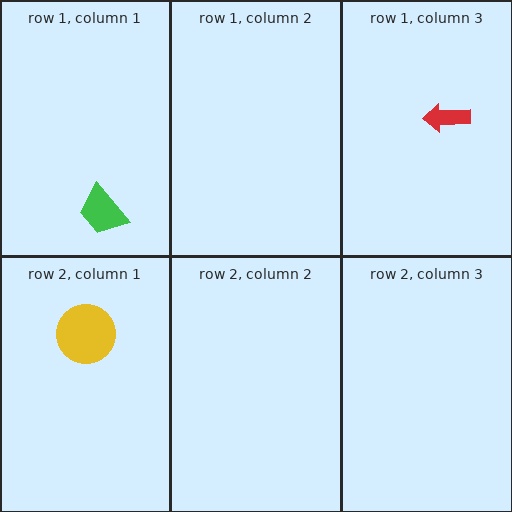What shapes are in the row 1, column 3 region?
The red arrow.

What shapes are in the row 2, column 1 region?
The yellow circle.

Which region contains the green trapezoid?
The row 1, column 1 region.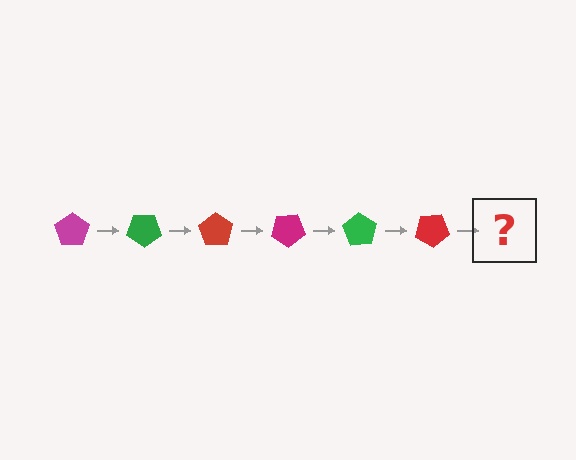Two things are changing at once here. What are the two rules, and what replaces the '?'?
The two rules are that it rotates 35 degrees each step and the color cycles through magenta, green, and red. The '?' should be a magenta pentagon, rotated 210 degrees from the start.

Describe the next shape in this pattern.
It should be a magenta pentagon, rotated 210 degrees from the start.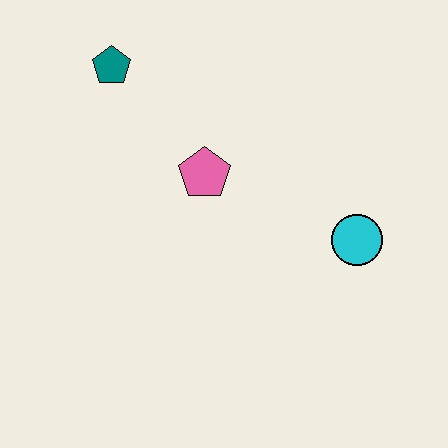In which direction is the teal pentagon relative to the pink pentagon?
The teal pentagon is above the pink pentagon.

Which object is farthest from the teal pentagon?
The cyan circle is farthest from the teal pentagon.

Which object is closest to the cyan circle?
The pink pentagon is closest to the cyan circle.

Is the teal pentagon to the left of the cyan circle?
Yes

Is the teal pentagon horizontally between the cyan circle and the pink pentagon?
No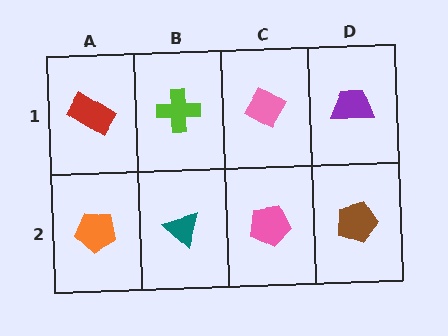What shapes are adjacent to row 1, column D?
A brown pentagon (row 2, column D), a pink diamond (row 1, column C).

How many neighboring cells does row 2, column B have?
3.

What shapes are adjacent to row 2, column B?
A lime cross (row 1, column B), an orange pentagon (row 2, column A), a pink pentagon (row 2, column C).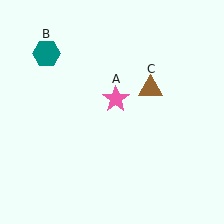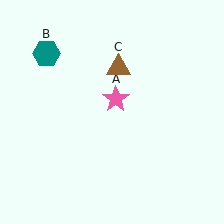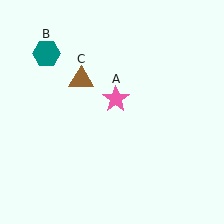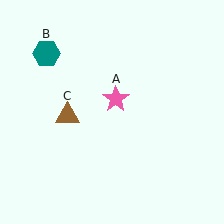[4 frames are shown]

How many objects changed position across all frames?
1 object changed position: brown triangle (object C).